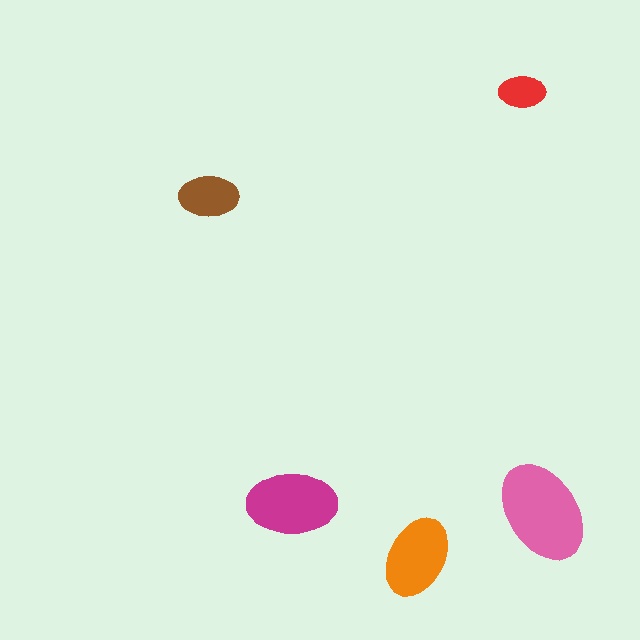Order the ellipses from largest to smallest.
the pink one, the magenta one, the orange one, the brown one, the red one.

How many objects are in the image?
There are 5 objects in the image.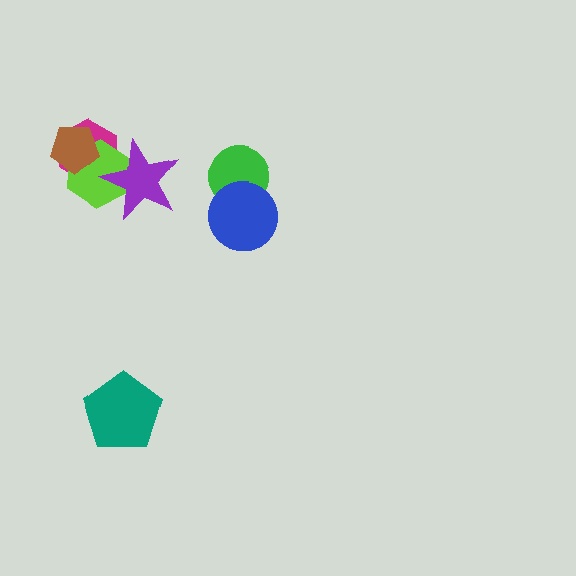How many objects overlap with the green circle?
1 object overlaps with the green circle.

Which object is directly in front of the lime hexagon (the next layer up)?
The purple star is directly in front of the lime hexagon.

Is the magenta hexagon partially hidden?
Yes, it is partially covered by another shape.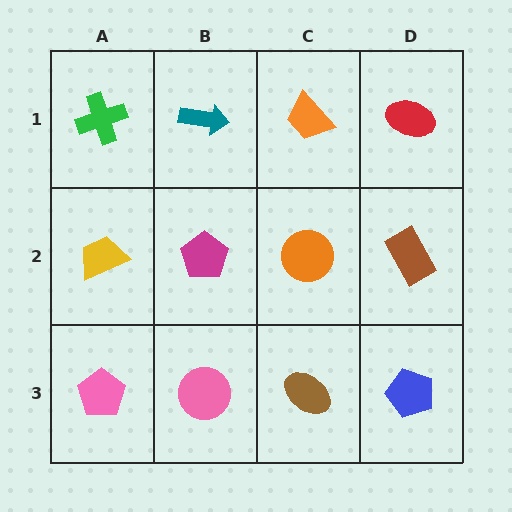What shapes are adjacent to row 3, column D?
A brown rectangle (row 2, column D), a brown ellipse (row 3, column C).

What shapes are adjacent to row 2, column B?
A teal arrow (row 1, column B), a pink circle (row 3, column B), a yellow trapezoid (row 2, column A), an orange circle (row 2, column C).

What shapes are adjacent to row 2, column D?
A red ellipse (row 1, column D), a blue pentagon (row 3, column D), an orange circle (row 2, column C).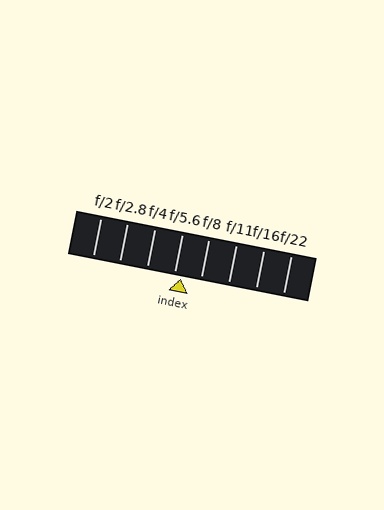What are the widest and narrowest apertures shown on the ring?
The widest aperture shown is f/2 and the narrowest is f/22.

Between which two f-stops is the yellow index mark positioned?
The index mark is between f/5.6 and f/8.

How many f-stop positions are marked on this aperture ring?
There are 8 f-stop positions marked.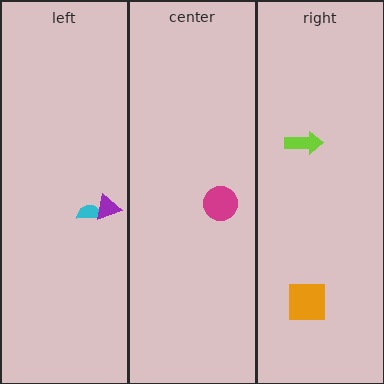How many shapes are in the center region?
1.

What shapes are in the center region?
The magenta circle.